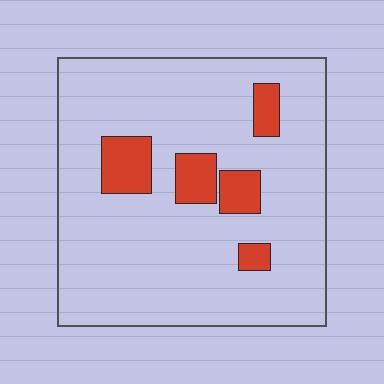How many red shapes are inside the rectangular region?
5.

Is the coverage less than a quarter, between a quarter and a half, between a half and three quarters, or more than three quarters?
Less than a quarter.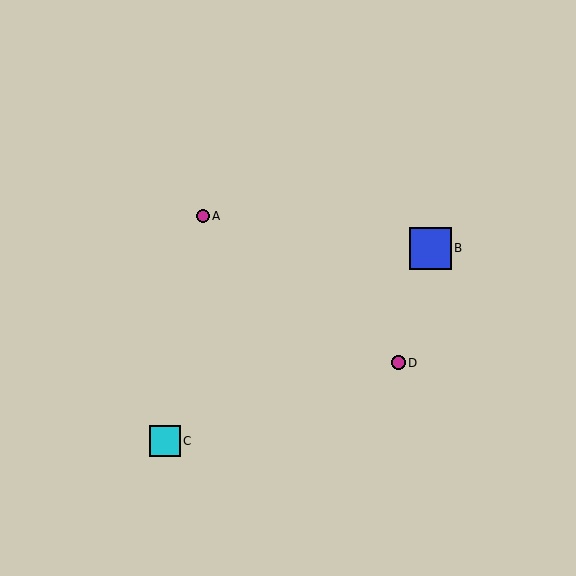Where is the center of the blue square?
The center of the blue square is at (430, 248).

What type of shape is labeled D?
Shape D is a magenta circle.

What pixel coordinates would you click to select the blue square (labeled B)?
Click at (430, 248) to select the blue square B.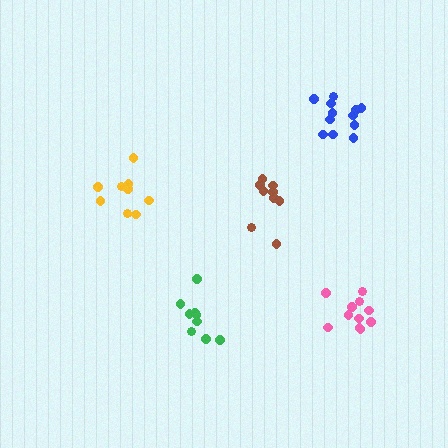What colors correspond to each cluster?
The clusters are colored: blue, green, brown, yellow, pink.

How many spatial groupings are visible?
There are 5 spatial groupings.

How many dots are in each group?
Group 1: 12 dots, Group 2: 9 dots, Group 3: 9 dots, Group 4: 9 dots, Group 5: 11 dots (50 total).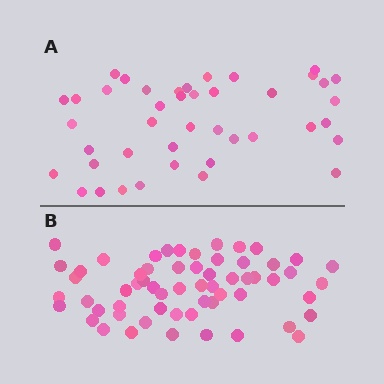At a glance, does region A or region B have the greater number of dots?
Region B (the bottom region) has more dots.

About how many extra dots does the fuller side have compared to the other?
Region B has approximately 20 more dots than region A.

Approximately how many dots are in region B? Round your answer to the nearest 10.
About 60 dots.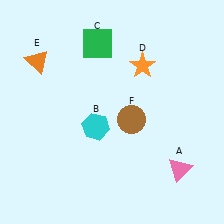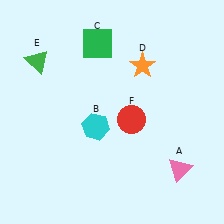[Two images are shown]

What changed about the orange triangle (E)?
In Image 1, E is orange. In Image 2, it changed to green.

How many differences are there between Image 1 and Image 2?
There are 2 differences between the two images.